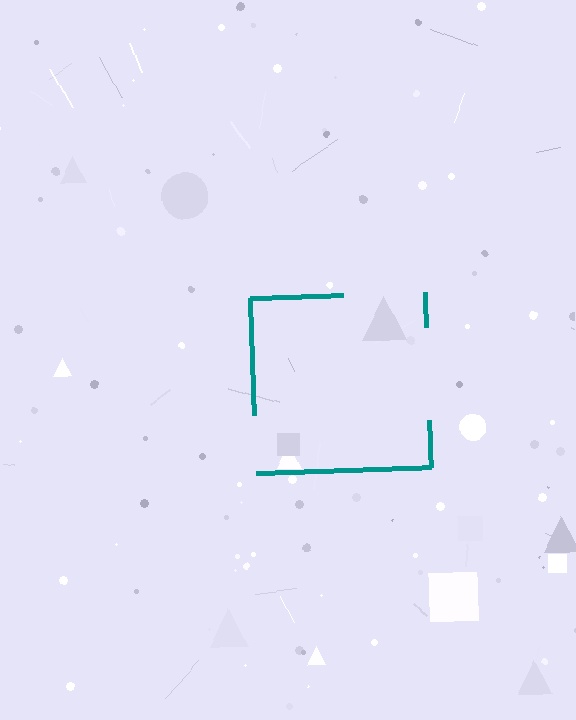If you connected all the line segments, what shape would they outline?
They would outline a square.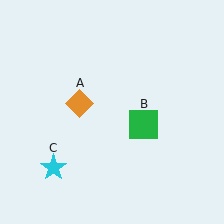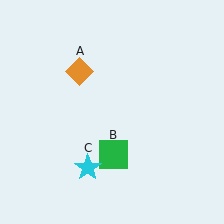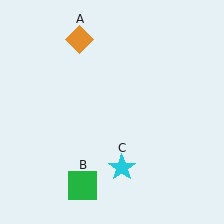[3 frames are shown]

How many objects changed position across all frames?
3 objects changed position: orange diamond (object A), green square (object B), cyan star (object C).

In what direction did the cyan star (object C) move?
The cyan star (object C) moved right.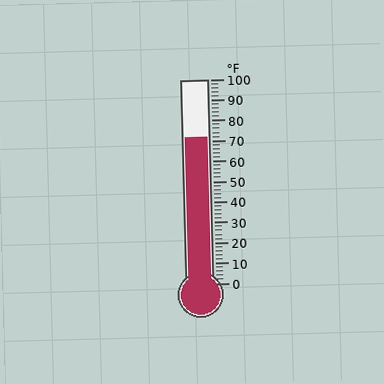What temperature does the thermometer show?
The thermometer shows approximately 72°F.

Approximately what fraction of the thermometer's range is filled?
The thermometer is filled to approximately 70% of its range.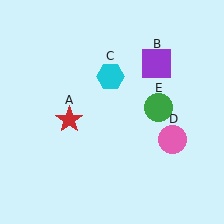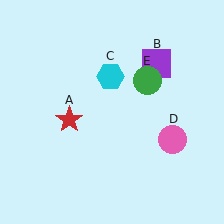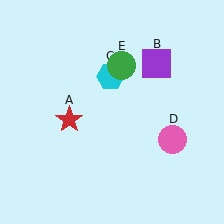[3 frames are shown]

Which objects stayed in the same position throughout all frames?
Red star (object A) and purple square (object B) and cyan hexagon (object C) and pink circle (object D) remained stationary.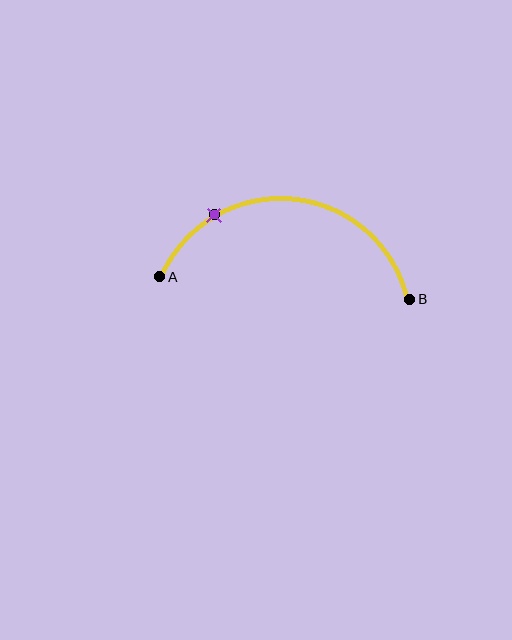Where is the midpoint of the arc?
The arc midpoint is the point on the curve farthest from the straight line joining A and B. It sits above that line.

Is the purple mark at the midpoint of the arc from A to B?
No. The purple mark lies on the arc but is closer to endpoint A. The arc midpoint would be at the point on the curve equidistant along the arc from both A and B.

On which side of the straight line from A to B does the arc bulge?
The arc bulges above the straight line connecting A and B.